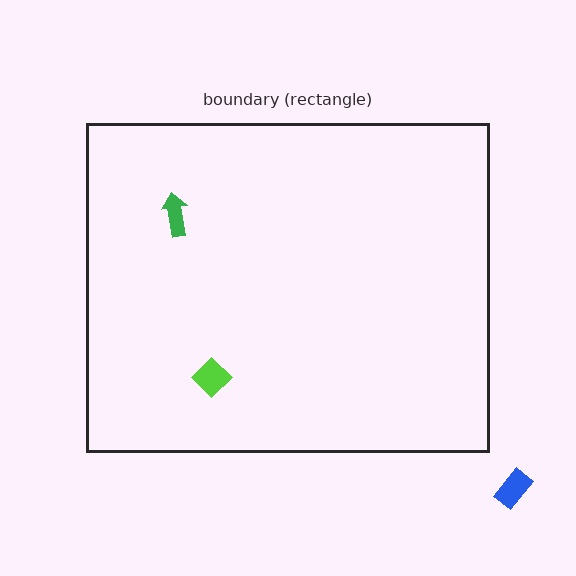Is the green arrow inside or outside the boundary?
Inside.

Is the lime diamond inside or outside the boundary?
Inside.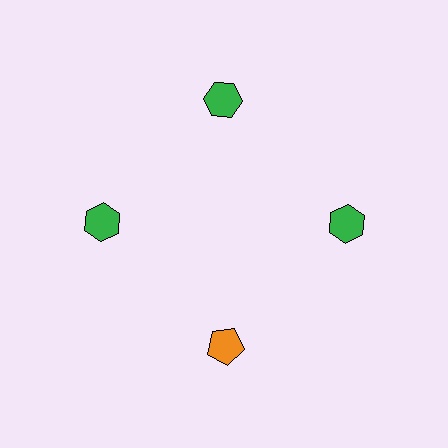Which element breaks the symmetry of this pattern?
The orange pentagon at roughly the 6 o'clock position breaks the symmetry. All other shapes are green hexagons.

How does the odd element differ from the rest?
It differs in both color (orange instead of green) and shape (pentagon instead of hexagon).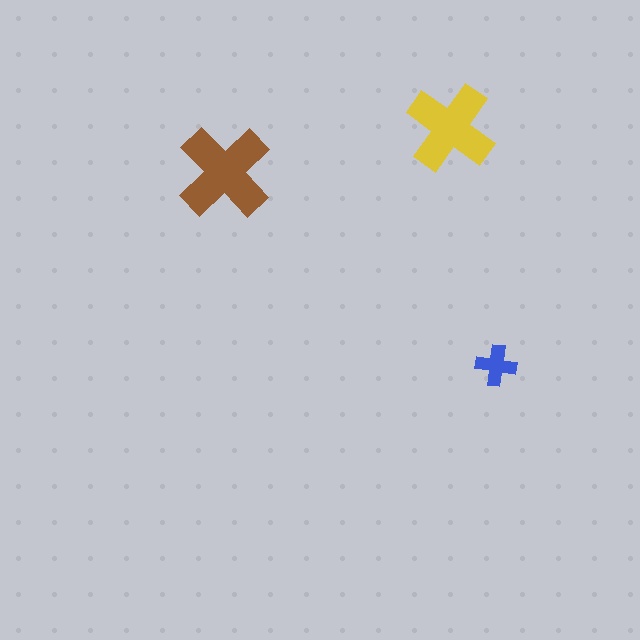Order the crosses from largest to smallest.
the brown one, the yellow one, the blue one.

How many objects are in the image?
There are 3 objects in the image.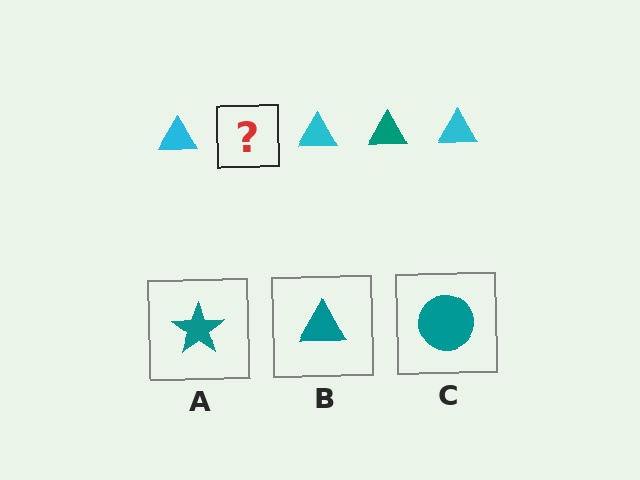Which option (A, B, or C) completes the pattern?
B.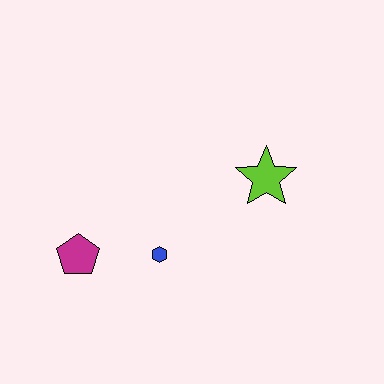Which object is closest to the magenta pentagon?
The blue hexagon is closest to the magenta pentagon.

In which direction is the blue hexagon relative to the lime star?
The blue hexagon is to the left of the lime star.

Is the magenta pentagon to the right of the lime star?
No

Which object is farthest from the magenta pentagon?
The lime star is farthest from the magenta pentagon.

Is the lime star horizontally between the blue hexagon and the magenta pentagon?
No